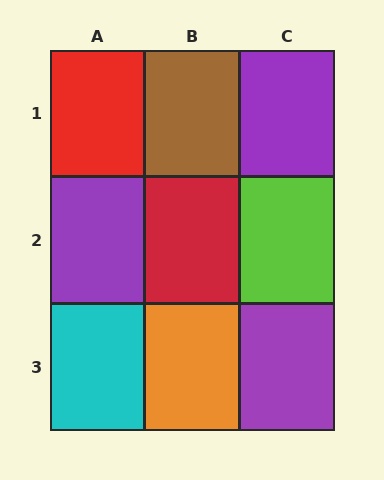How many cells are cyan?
1 cell is cyan.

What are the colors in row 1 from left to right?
Red, brown, purple.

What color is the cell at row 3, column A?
Cyan.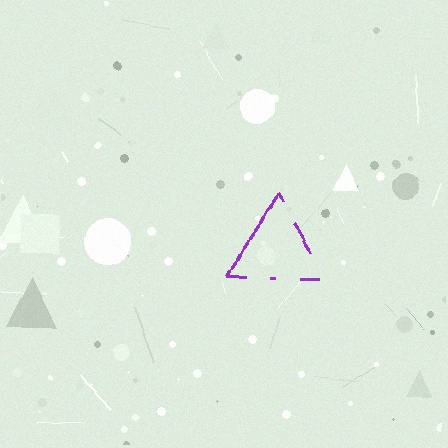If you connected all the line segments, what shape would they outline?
They would outline a triangle.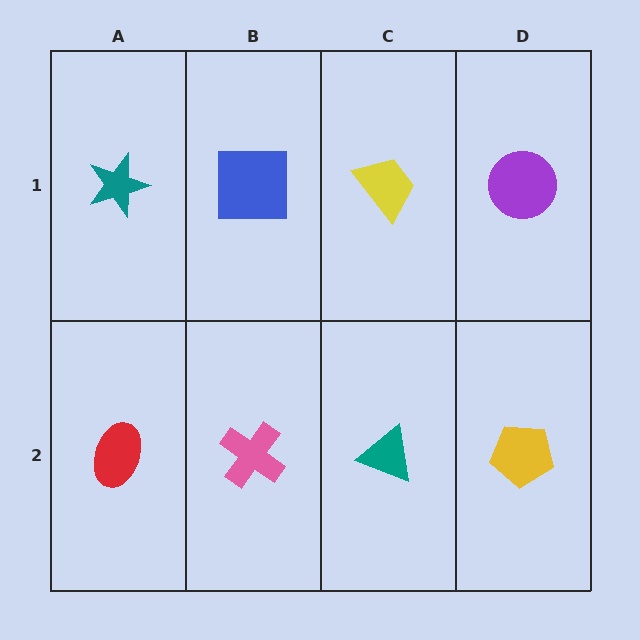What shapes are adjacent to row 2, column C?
A yellow trapezoid (row 1, column C), a pink cross (row 2, column B), a yellow pentagon (row 2, column D).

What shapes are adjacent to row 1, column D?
A yellow pentagon (row 2, column D), a yellow trapezoid (row 1, column C).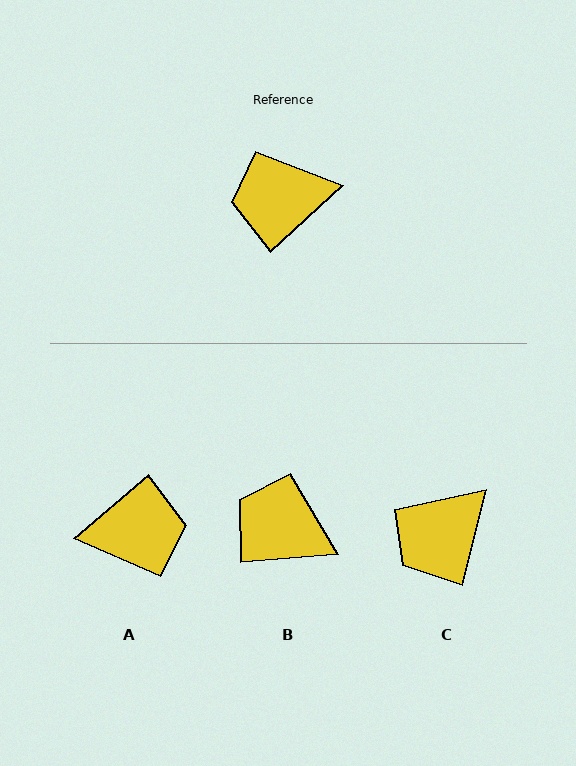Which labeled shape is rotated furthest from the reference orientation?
A, about 178 degrees away.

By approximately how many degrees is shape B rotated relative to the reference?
Approximately 38 degrees clockwise.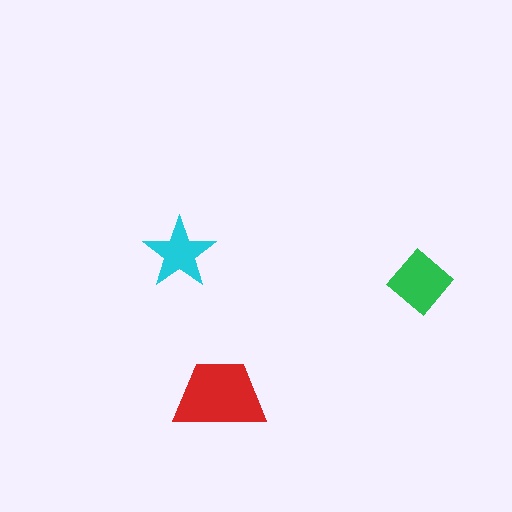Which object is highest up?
The cyan star is topmost.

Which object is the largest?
The red trapezoid.